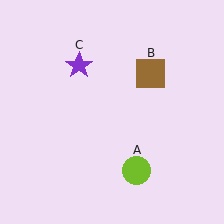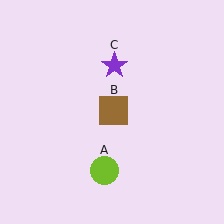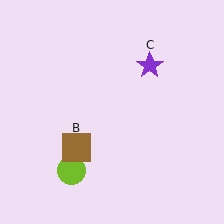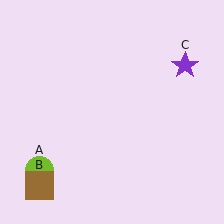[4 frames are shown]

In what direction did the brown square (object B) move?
The brown square (object B) moved down and to the left.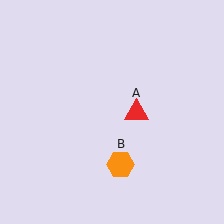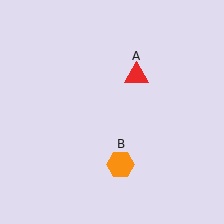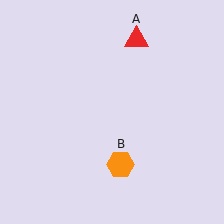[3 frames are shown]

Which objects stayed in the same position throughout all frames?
Orange hexagon (object B) remained stationary.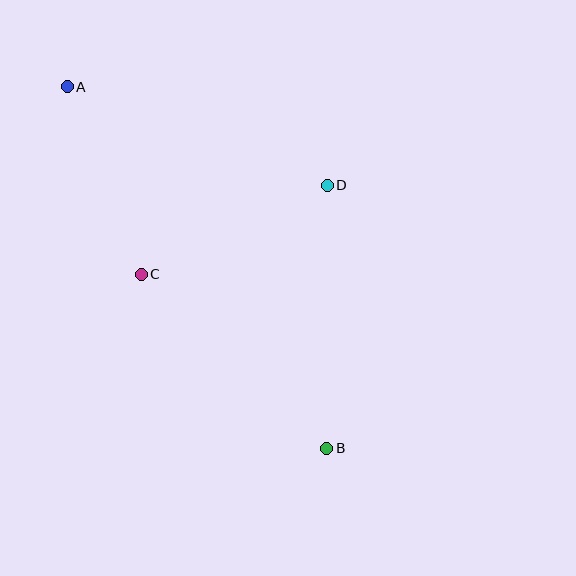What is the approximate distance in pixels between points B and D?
The distance between B and D is approximately 263 pixels.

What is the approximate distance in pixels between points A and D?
The distance between A and D is approximately 278 pixels.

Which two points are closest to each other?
Points A and C are closest to each other.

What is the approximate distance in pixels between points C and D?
The distance between C and D is approximately 206 pixels.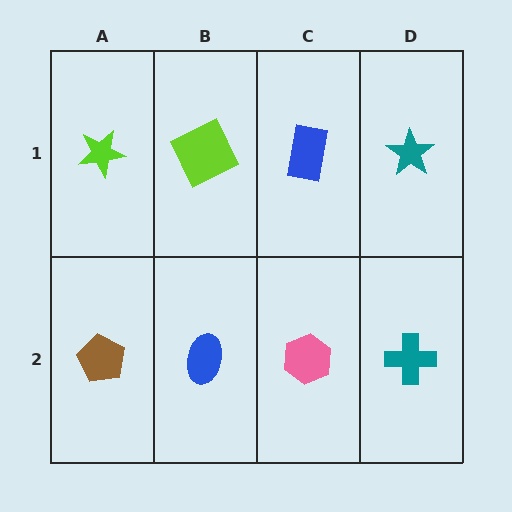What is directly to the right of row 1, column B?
A blue rectangle.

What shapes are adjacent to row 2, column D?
A teal star (row 1, column D), a pink hexagon (row 2, column C).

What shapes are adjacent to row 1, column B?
A blue ellipse (row 2, column B), a lime star (row 1, column A), a blue rectangle (row 1, column C).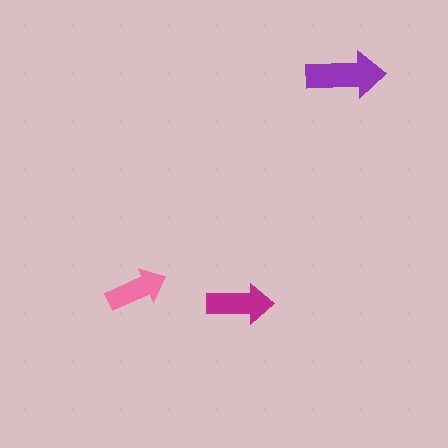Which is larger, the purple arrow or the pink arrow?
The purple one.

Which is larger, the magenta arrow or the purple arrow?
The purple one.